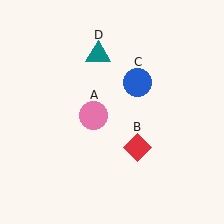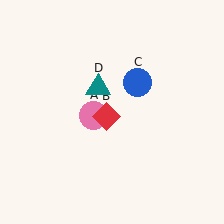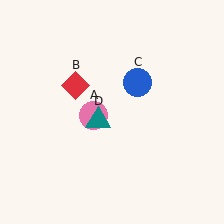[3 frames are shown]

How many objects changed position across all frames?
2 objects changed position: red diamond (object B), teal triangle (object D).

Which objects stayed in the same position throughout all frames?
Pink circle (object A) and blue circle (object C) remained stationary.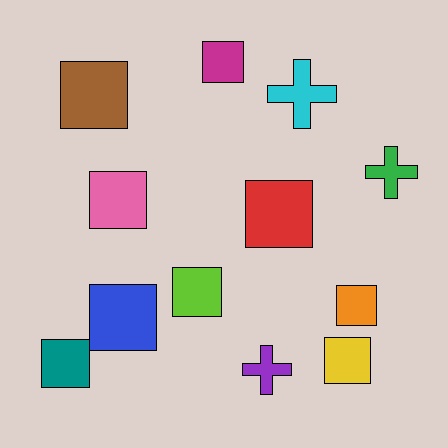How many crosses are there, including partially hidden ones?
There are 3 crosses.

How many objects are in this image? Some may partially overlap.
There are 12 objects.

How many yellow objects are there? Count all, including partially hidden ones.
There is 1 yellow object.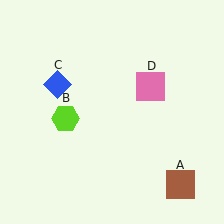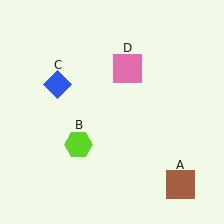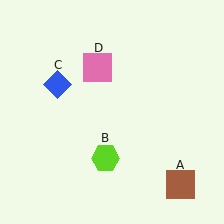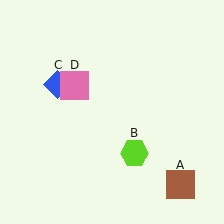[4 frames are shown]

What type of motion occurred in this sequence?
The lime hexagon (object B), pink square (object D) rotated counterclockwise around the center of the scene.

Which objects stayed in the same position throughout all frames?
Brown square (object A) and blue diamond (object C) remained stationary.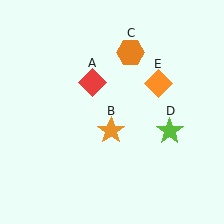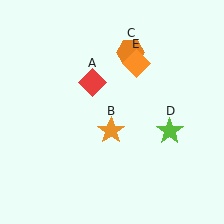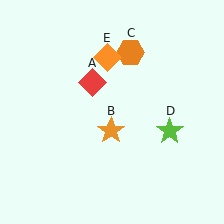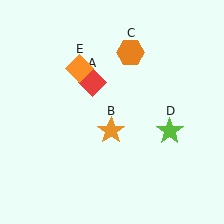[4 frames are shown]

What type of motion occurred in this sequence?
The orange diamond (object E) rotated counterclockwise around the center of the scene.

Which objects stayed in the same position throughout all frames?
Red diamond (object A) and orange star (object B) and orange hexagon (object C) and lime star (object D) remained stationary.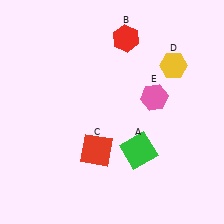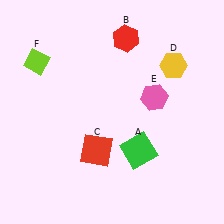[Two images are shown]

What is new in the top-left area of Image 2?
A lime diamond (F) was added in the top-left area of Image 2.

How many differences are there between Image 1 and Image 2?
There is 1 difference between the two images.